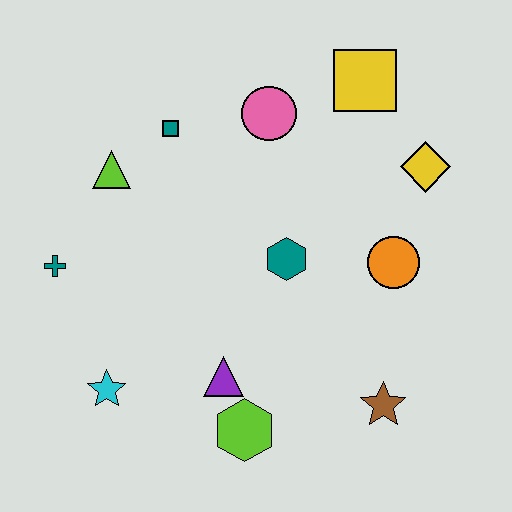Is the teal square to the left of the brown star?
Yes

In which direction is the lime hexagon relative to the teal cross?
The lime hexagon is to the right of the teal cross.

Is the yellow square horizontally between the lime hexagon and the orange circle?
Yes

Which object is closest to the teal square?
The lime triangle is closest to the teal square.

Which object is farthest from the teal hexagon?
The teal cross is farthest from the teal hexagon.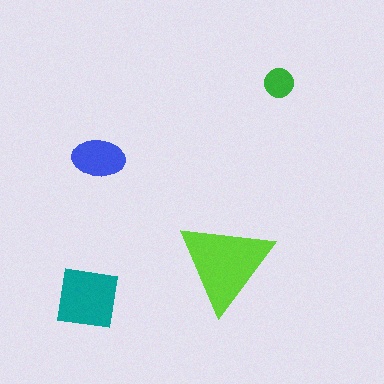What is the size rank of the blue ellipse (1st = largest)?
3rd.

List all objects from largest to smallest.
The lime triangle, the teal square, the blue ellipse, the green circle.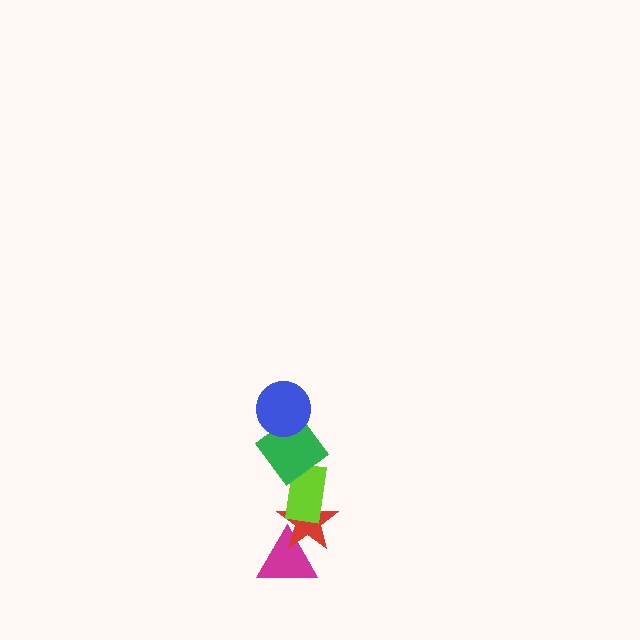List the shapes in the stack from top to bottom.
From top to bottom: the blue circle, the green diamond, the lime rectangle, the red star, the magenta triangle.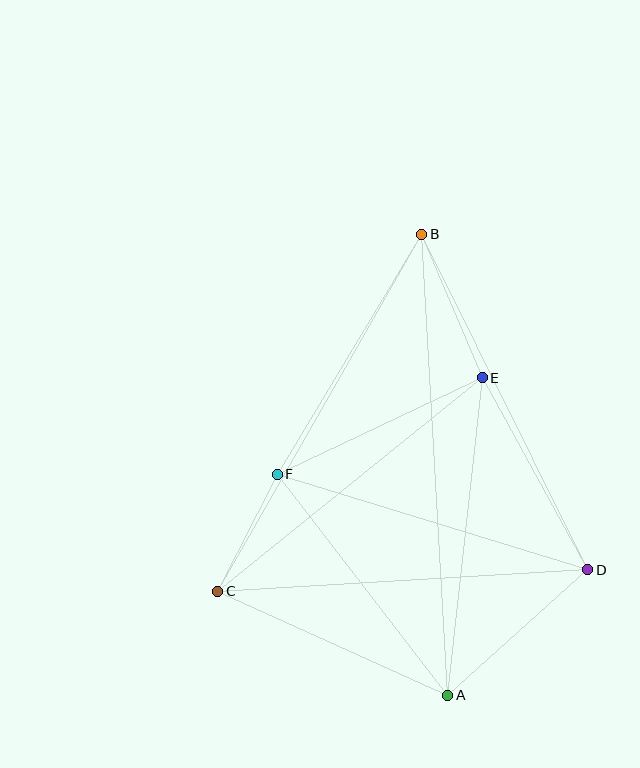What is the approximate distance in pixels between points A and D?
The distance between A and D is approximately 188 pixels.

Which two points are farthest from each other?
Points A and B are farthest from each other.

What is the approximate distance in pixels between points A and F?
The distance between A and F is approximately 279 pixels.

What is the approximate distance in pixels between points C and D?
The distance between C and D is approximately 370 pixels.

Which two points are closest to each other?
Points C and F are closest to each other.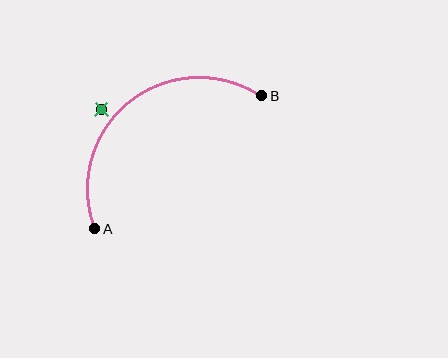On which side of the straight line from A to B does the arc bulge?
The arc bulges above and to the left of the straight line connecting A and B.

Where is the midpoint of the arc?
The arc midpoint is the point on the curve farthest from the straight line joining A and B. It sits above and to the left of that line.